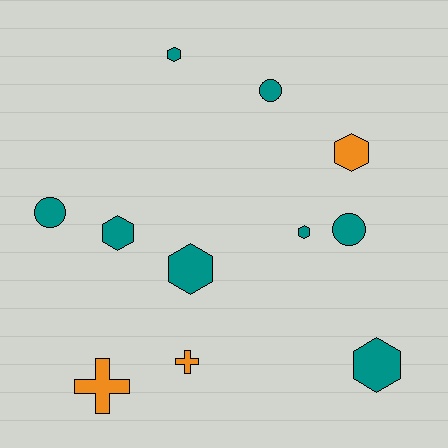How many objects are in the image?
There are 11 objects.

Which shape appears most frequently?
Hexagon, with 6 objects.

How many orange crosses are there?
There are 2 orange crosses.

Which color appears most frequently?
Teal, with 8 objects.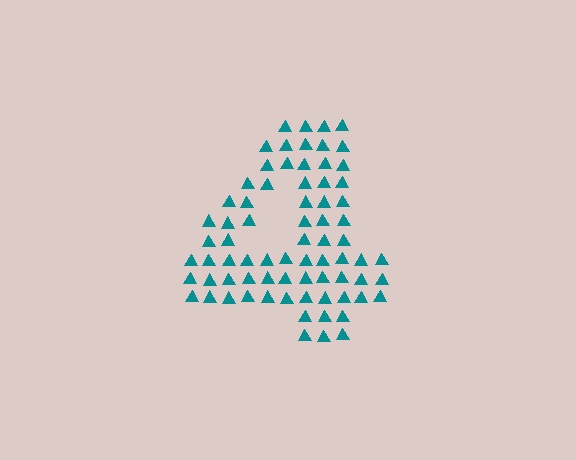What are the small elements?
The small elements are triangles.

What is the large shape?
The large shape is the digit 4.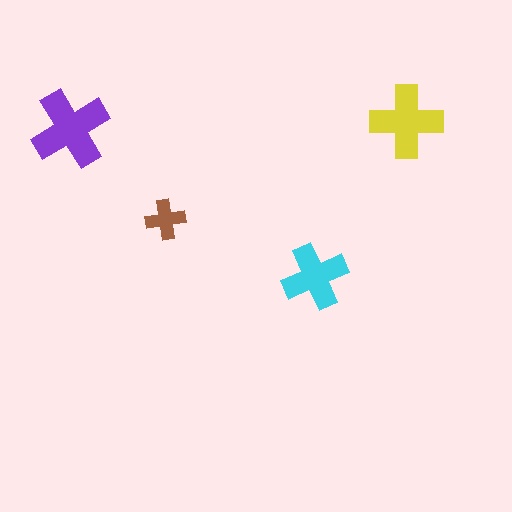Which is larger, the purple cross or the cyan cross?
The purple one.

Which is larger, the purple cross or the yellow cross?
The purple one.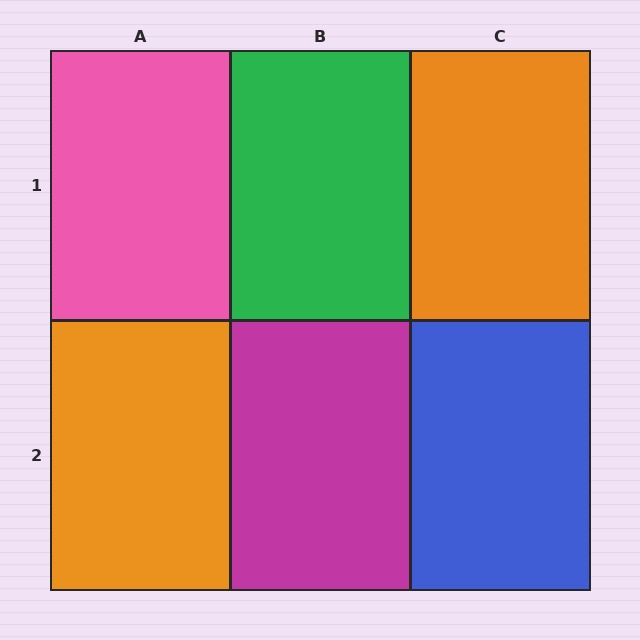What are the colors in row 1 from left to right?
Pink, green, orange.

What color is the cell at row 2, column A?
Orange.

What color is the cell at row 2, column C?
Blue.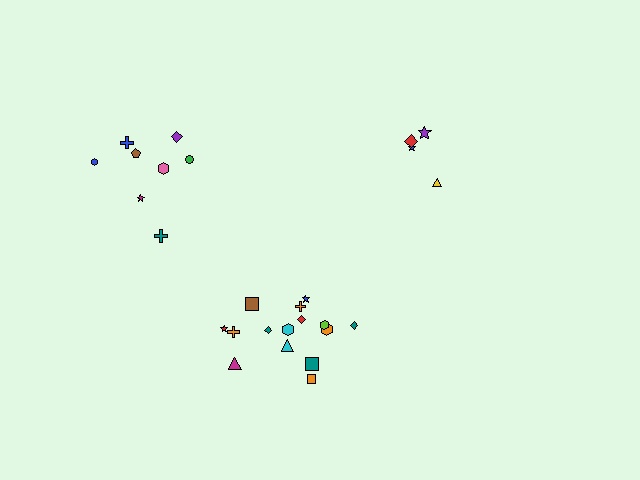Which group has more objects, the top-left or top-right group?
The top-left group.